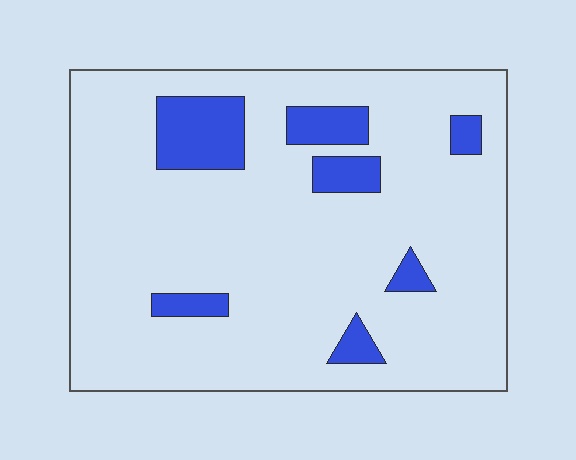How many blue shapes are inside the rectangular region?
7.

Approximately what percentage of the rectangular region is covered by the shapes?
Approximately 15%.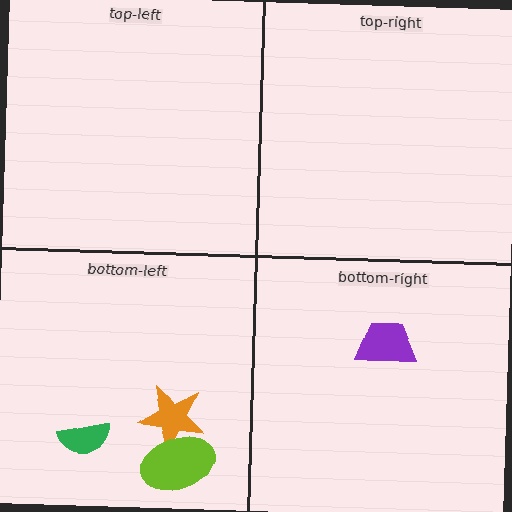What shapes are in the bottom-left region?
The green semicircle, the orange star, the lime ellipse.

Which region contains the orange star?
The bottom-left region.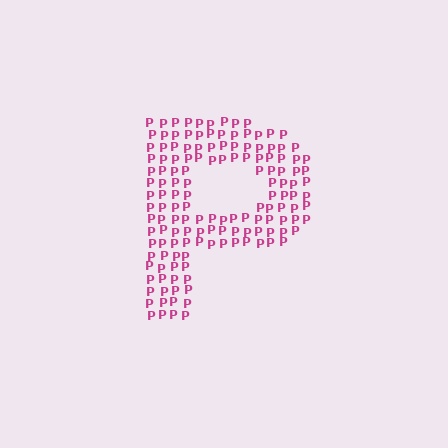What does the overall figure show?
The overall figure shows the letter P.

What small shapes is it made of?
It is made of small letter P's.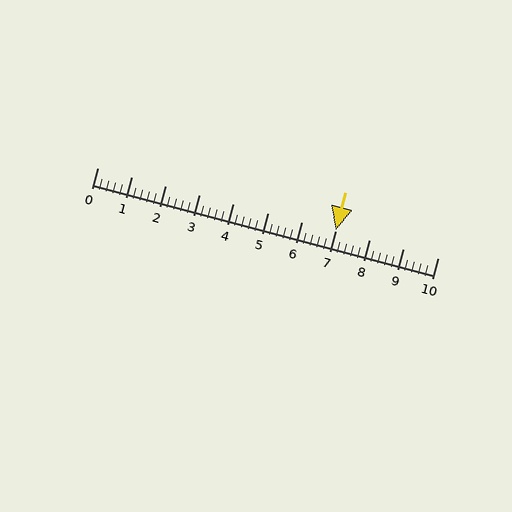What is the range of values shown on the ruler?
The ruler shows values from 0 to 10.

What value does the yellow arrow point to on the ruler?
The yellow arrow points to approximately 7.0.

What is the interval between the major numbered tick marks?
The major tick marks are spaced 1 units apart.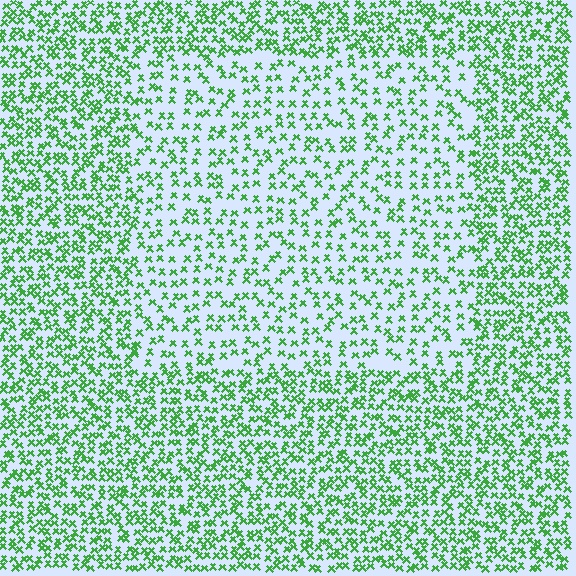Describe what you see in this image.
The image contains small green elements arranged at two different densities. A rectangle-shaped region is visible where the elements are less densely packed than the surrounding area.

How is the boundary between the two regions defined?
The boundary is defined by a change in element density (approximately 1.9x ratio). All elements are the same color, size, and shape.